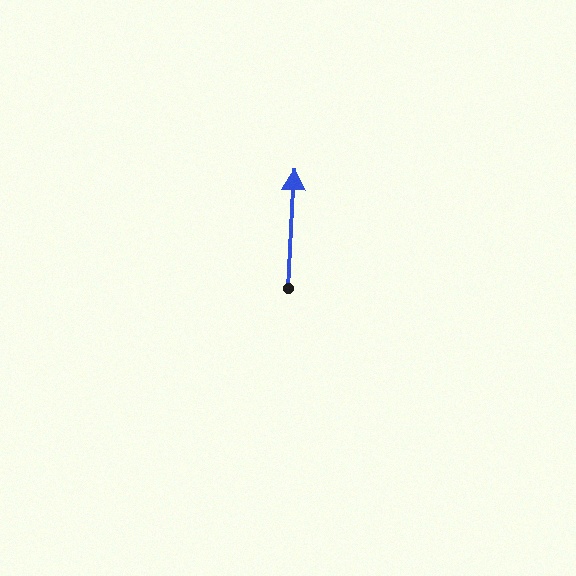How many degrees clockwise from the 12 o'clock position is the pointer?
Approximately 3 degrees.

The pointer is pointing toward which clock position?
Roughly 12 o'clock.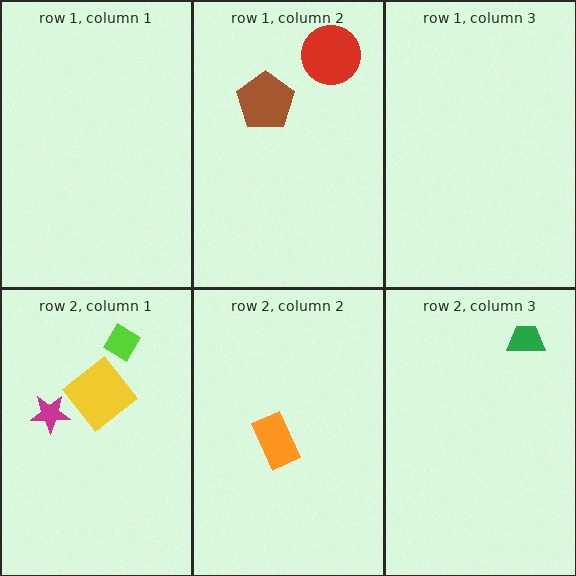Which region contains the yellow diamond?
The row 2, column 1 region.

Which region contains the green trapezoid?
The row 2, column 3 region.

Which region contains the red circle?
The row 1, column 2 region.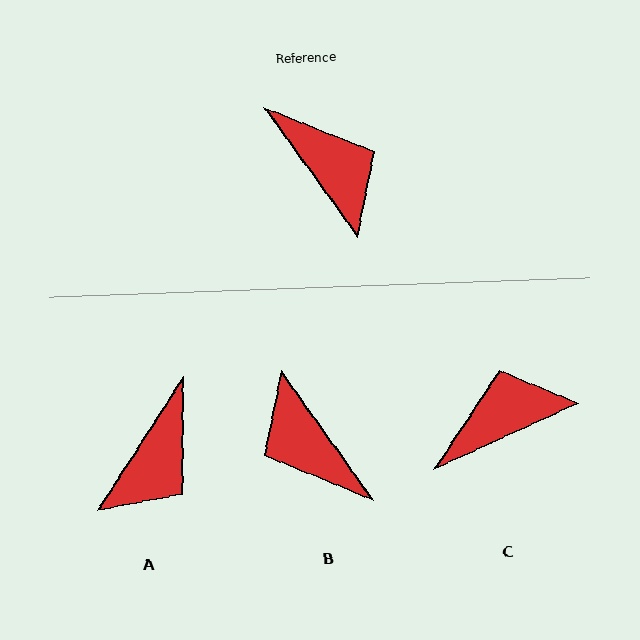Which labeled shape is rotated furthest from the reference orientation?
B, about 180 degrees away.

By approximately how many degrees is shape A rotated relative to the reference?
Approximately 69 degrees clockwise.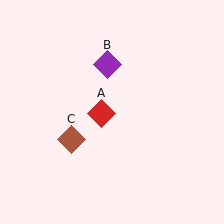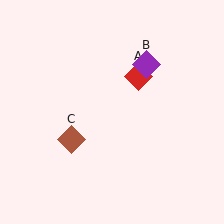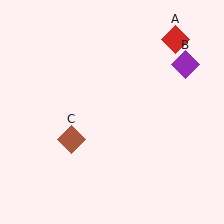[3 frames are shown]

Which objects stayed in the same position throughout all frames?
Brown diamond (object C) remained stationary.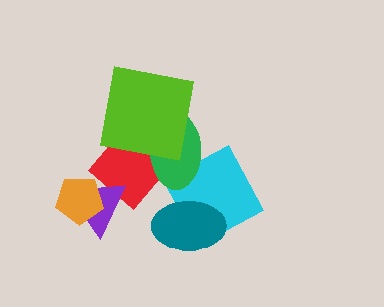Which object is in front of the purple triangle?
The orange pentagon is in front of the purple triangle.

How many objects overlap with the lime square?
2 objects overlap with the lime square.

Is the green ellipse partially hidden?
Yes, it is partially covered by another shape.